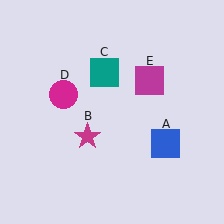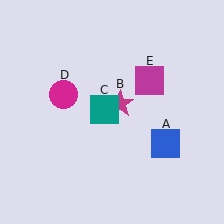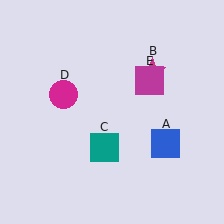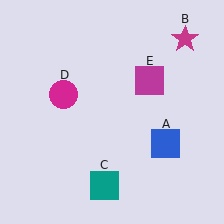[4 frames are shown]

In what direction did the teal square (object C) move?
The teal square (object C) moved down.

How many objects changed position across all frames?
2 objects changed position: magenta star (object B), teal square (object C).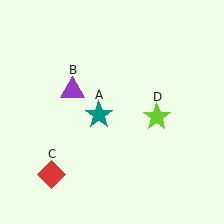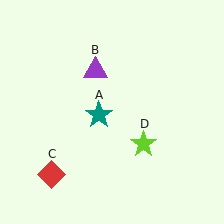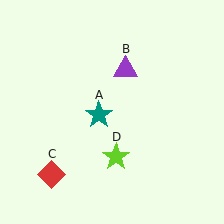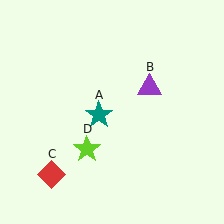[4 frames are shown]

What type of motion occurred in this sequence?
The purple triangle (object B), lime star (object D) rotated clockwise around the center of the scene.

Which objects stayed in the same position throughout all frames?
Teal star (object A) and red diamond (object C) remained stationary.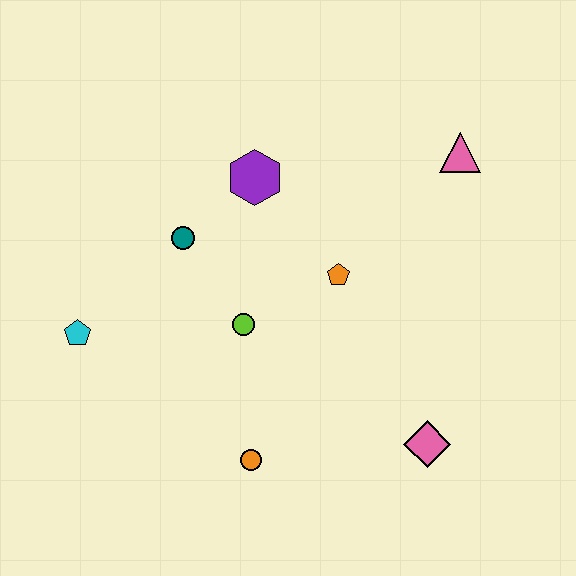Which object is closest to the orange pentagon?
The lime circle is closest to the orange pentagon.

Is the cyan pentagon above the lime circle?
No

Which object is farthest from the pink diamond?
The cyan pentagon is farthest from the pink diamond.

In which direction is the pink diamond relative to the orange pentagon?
The pink diamond is below the orange pentagon.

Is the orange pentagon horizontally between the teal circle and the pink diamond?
Yes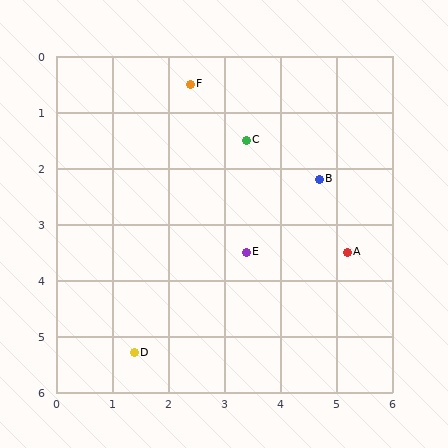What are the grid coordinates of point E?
Point E is at approximately (3.4, 3.5).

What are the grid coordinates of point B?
Point B is at approximately (4.7, 2.2).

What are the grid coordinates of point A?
Point A is at approximately (5.2, 3.5).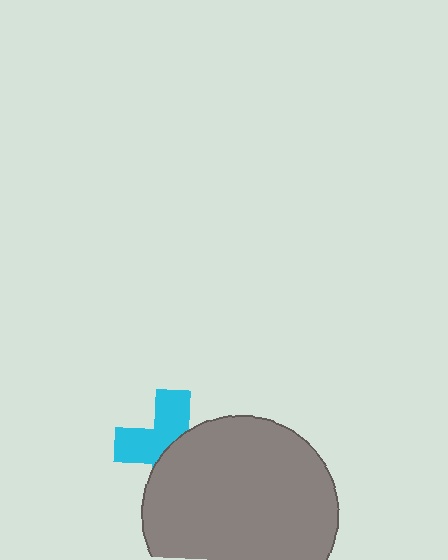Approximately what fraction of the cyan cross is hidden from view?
Roughly 51% of the cyan cross is hidden behind the gray circle.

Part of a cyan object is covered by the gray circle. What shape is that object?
It is a cross.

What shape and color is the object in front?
The object in front is a gray circle.